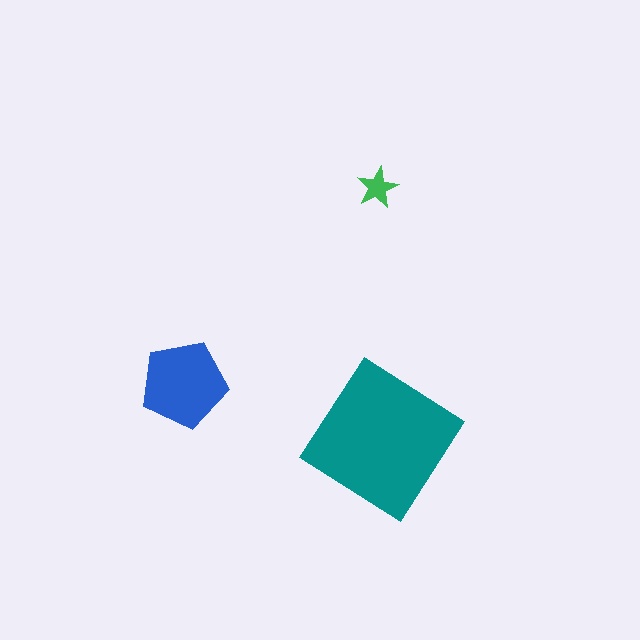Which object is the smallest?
The green star.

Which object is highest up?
The green star is topmost.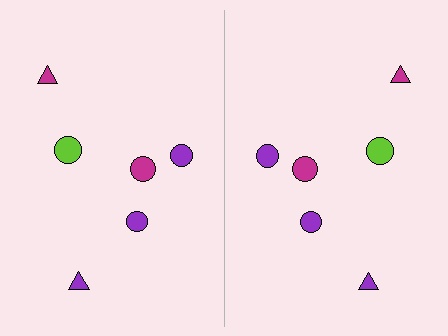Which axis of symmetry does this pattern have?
The pattern has a vertical axis of symmetry running through the center of the image.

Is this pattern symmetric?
Yes, this pattern has bilateral (reflection) symmetry.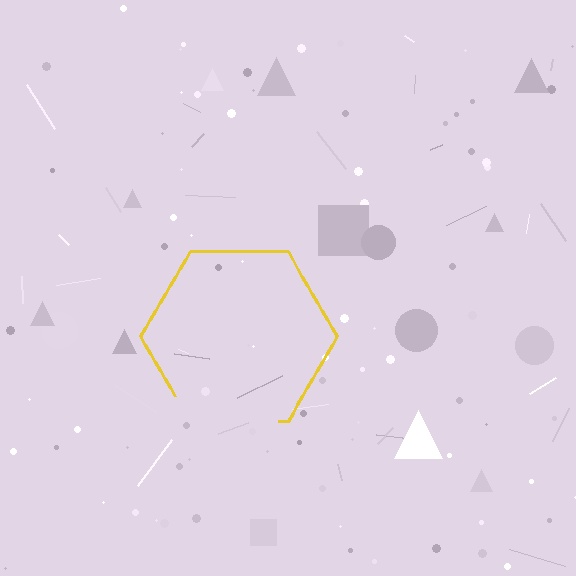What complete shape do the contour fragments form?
The contour fragments form a hexagon.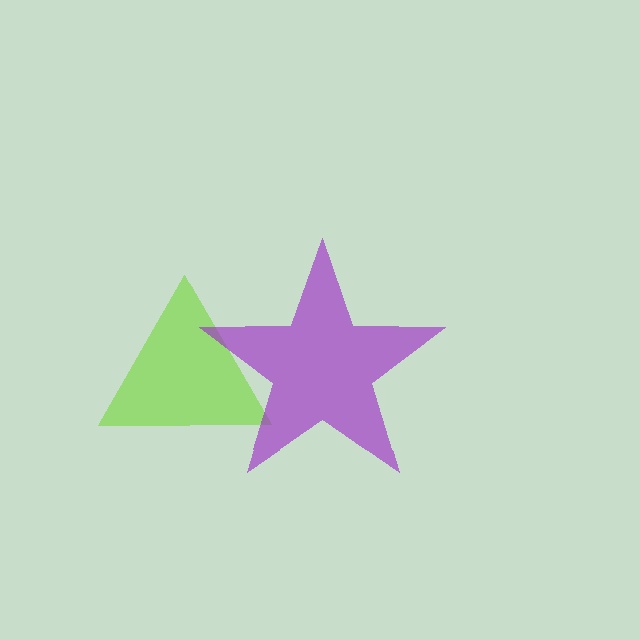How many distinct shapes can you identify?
There are 2 distinct shapes: a lime triangle, a purple star.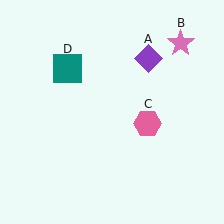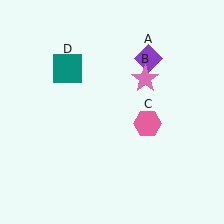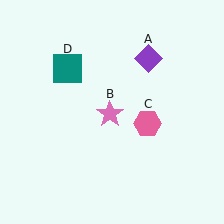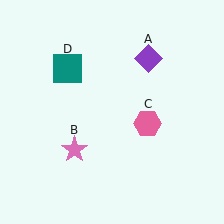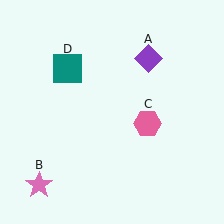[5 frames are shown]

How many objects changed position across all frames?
1 object changed position: pink star (object B).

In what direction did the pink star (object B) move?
The pink star (object B) moved down and to the left.